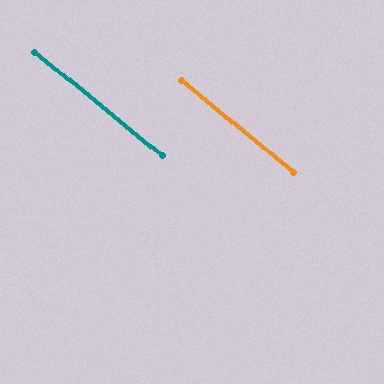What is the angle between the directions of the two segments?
Approximately 0 degrees.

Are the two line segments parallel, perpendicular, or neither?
Parallel — their directions differ by only 0.2°.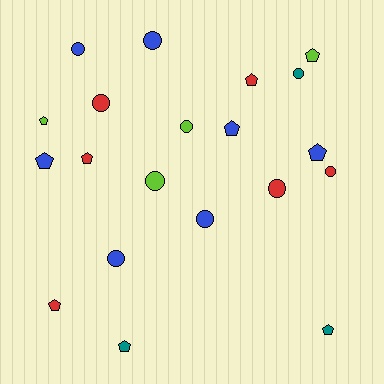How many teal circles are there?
There is 1 teal circle.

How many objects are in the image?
There are 20 objects.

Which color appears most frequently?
Blue, with 7 objects.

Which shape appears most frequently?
Pentagon, with 10 objects.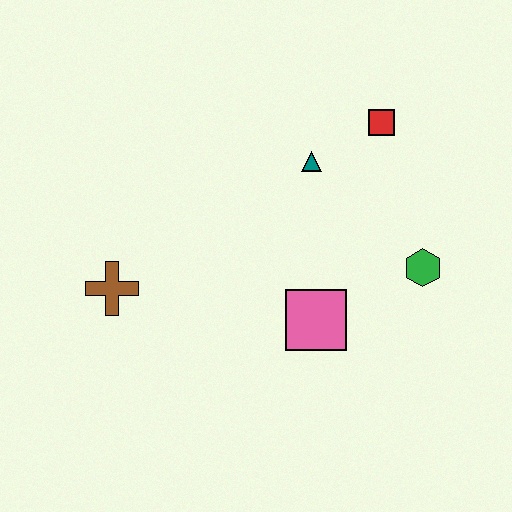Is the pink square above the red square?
No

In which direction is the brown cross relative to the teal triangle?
The brown cross is to the left of the teal triangle.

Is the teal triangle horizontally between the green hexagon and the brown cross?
Yes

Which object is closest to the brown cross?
The pink square is closest to the brown cross.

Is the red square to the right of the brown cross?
Yes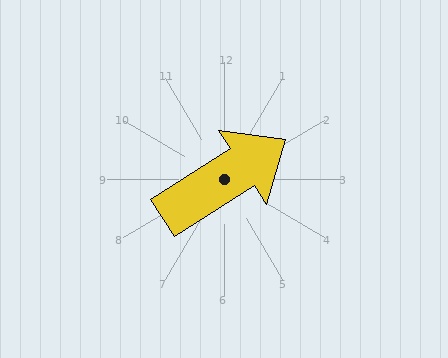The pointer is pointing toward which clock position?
Roughly 2 o'clock.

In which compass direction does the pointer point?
Northeast.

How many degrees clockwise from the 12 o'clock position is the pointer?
Approximately 57 degrees.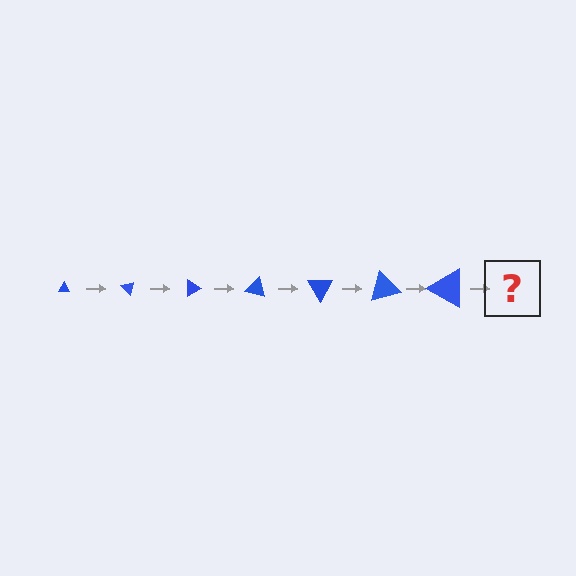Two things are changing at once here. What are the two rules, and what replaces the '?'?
The two rules are that the triangle grows larger each step and it rotates 45 degrees each step. The '?' should be a triangle, larger than the previous one and rotated 315 degrees from the start.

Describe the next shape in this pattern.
It should be a triangle, larger than the previous one and rotated 315 degrees from the start.